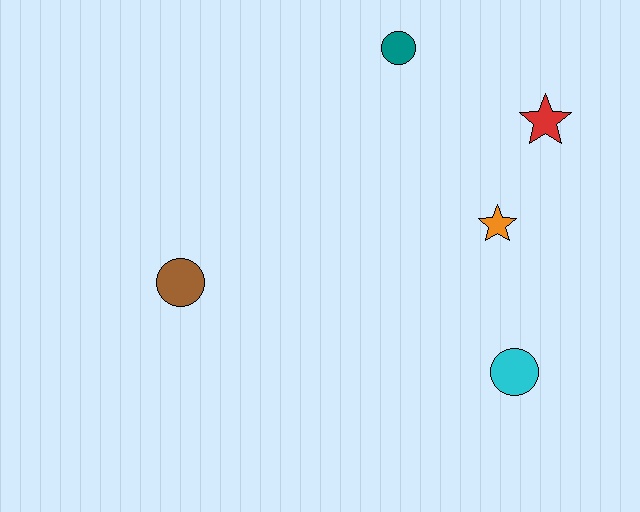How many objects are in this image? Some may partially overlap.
There are 5 objects.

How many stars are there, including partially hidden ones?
There are 2 stars.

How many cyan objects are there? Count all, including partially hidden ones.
There is 1 cyan object.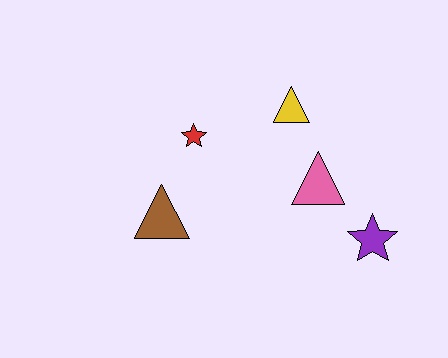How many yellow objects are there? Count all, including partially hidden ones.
There is 1 yellow object.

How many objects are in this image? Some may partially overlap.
There are 5 objects.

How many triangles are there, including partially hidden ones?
There are 3 triangles.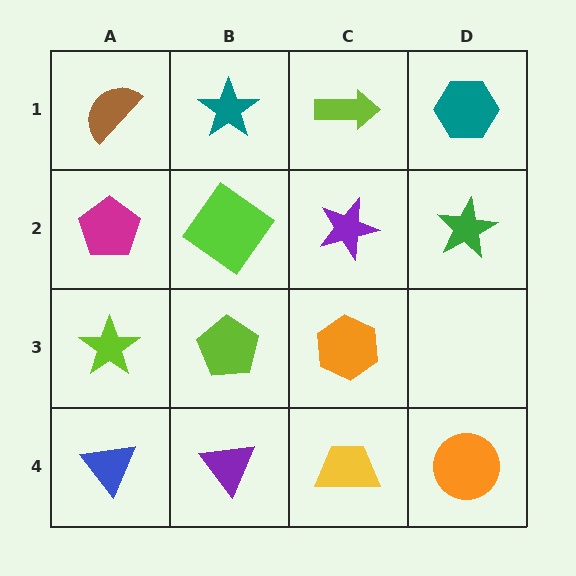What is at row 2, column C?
A purple star.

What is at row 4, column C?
A yellow trapezoid.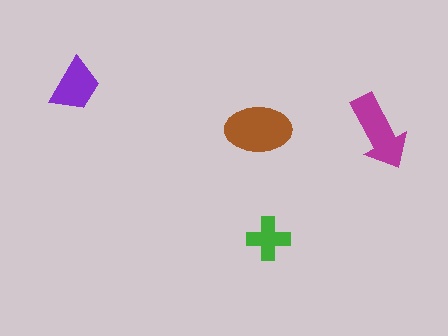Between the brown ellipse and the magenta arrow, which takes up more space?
The brown ellipse.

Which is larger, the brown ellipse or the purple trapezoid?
The brown ellipse.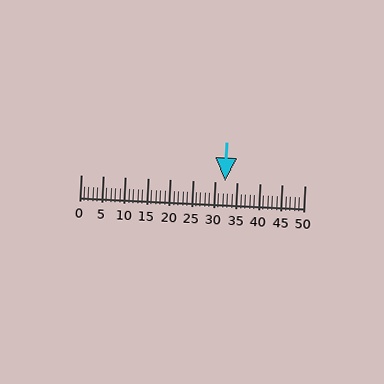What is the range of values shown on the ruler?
The ruler shows values from 0 to 50.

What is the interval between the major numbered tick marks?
The major tick marks are spaced 5 units apart.